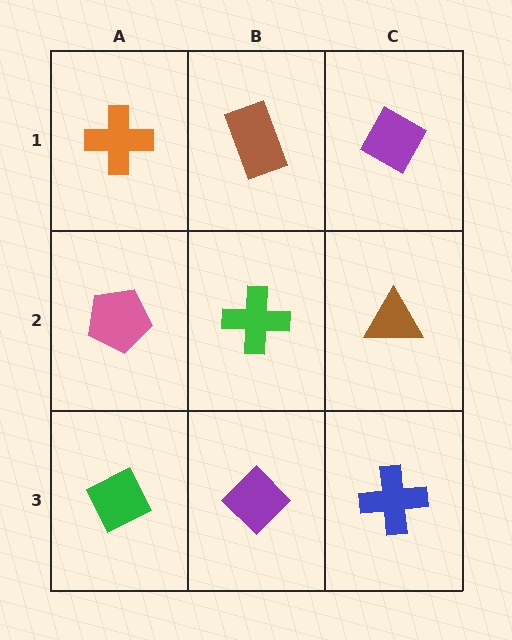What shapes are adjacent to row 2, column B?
A brown rectangle (row 1, column B), a purple diamond (row 3, column B), a pink pentagon (row 2, column A), a brown triangle (row 2, column C).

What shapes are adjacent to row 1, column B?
A green cross (row 2, column B), an orange cross (row 1, column A), a purple diamond (row 1, column C).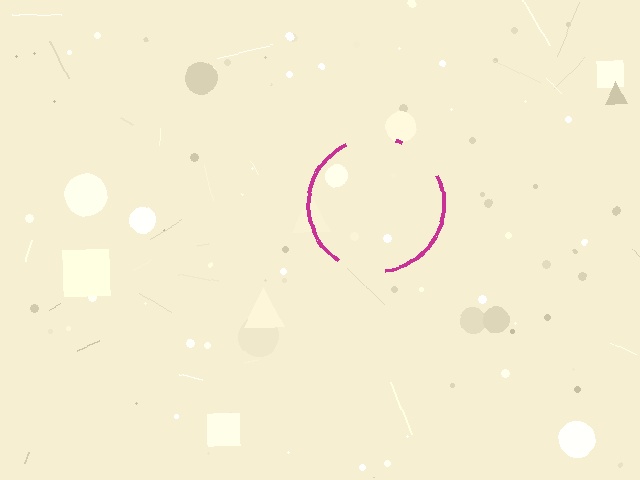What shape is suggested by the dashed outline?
The dashed outline suggests a circle.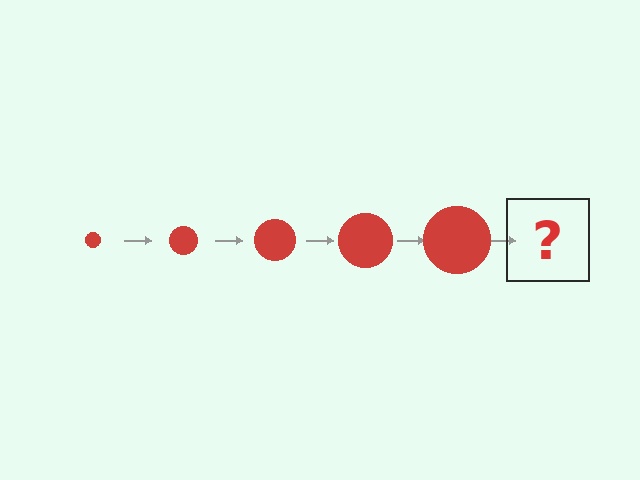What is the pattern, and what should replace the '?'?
The pattern is that the circle gets progressively larger each step. The '?' should be a red circle, larger than the previous one.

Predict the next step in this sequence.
The next step is a red circle, larger than the previous one.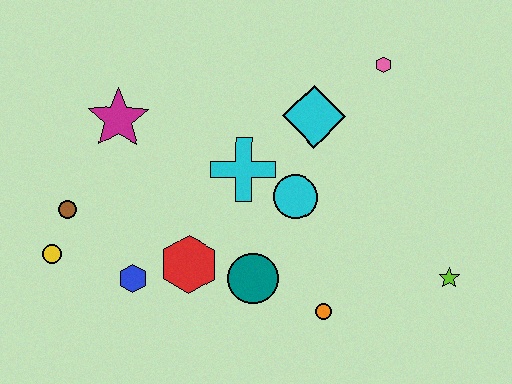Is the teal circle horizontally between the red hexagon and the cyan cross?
No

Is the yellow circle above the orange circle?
Yes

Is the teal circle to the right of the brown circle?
Yes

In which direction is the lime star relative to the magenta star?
The lime star is to the right of the magenta star.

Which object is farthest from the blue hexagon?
The pink hexagon is farthest from the blue hexagon.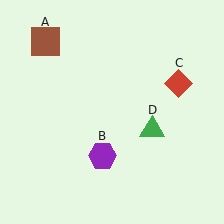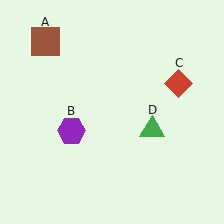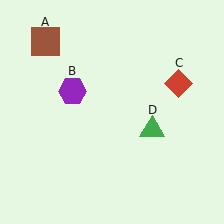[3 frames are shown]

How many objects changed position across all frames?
1 object changed position: purple hexagon (object B).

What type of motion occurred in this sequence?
The purple hexagon (object B) rotated clockwise around the center of the scene.